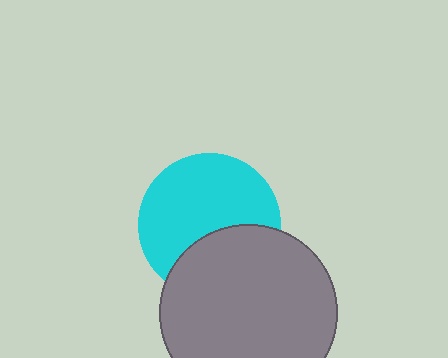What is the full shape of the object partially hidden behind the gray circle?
The partially hidden object is a cyan circle.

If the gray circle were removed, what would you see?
You would see the complete cyan circle.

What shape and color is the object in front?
The object in front is a gray circle.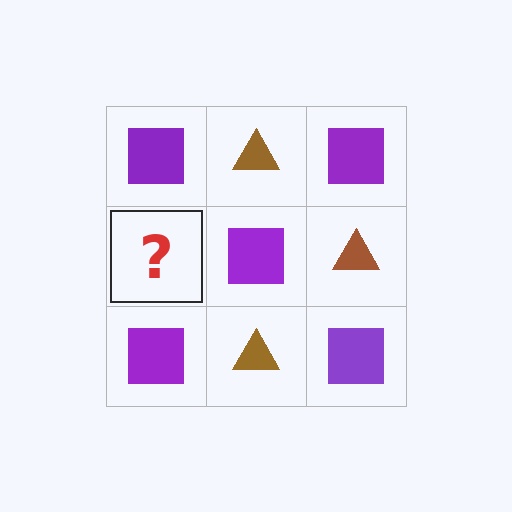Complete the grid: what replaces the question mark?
The question mark should be replaced with a brown triangle.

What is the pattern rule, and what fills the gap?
The rule is that it alternates purple square and brown triangle in a checkerboard pattern. The gap should be filled with a brown triangle.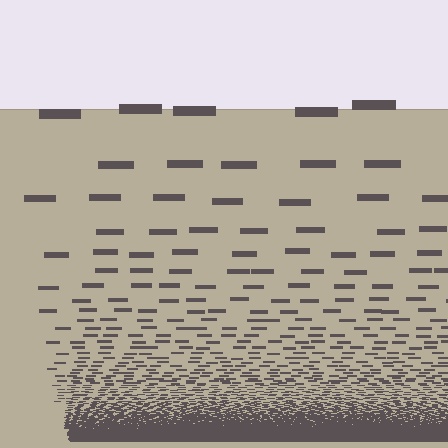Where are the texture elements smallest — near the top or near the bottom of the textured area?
Near the bottom.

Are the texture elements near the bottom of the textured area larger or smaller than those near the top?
Smaller. The gradient is inverted — elements near the bottom are smaller and denser.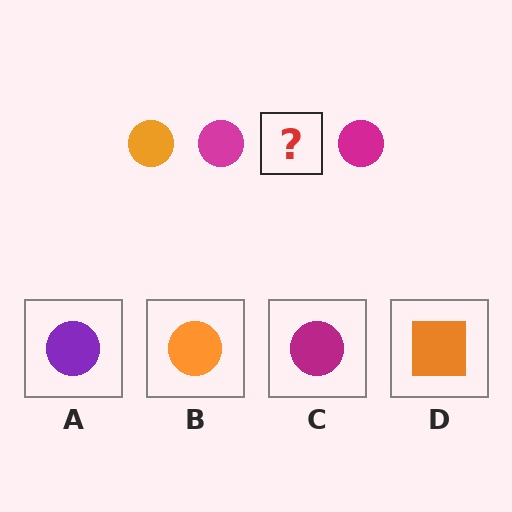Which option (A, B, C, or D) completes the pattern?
B.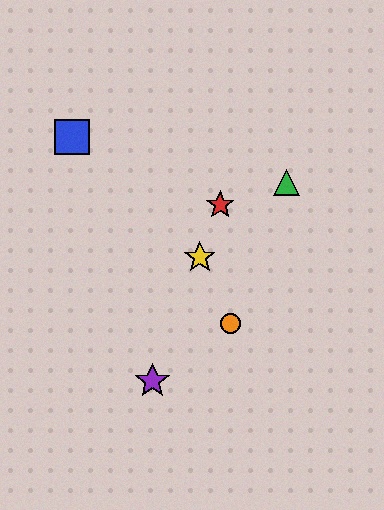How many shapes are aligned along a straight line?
3 shapes (the red star, the yellow star, the purple star) are aligned along a straight line.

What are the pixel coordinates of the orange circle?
The orange circle is at (230, 324).